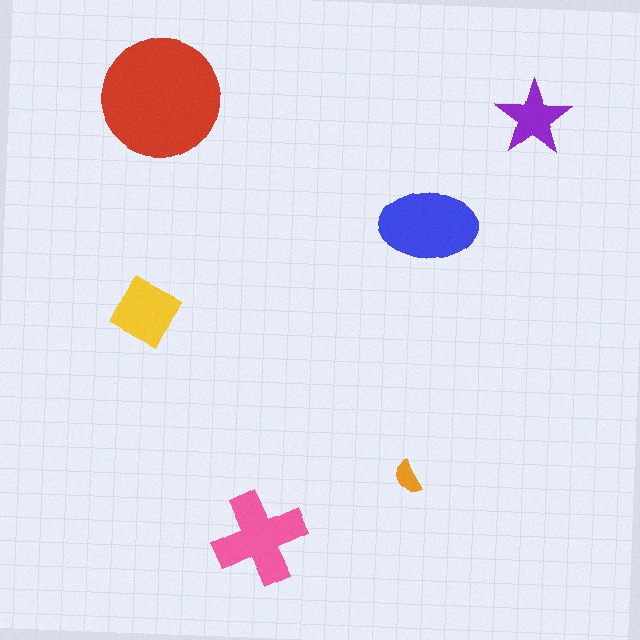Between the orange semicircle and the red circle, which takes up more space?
The red circle.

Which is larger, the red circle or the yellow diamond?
The red circle.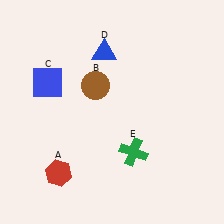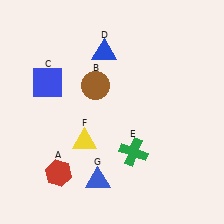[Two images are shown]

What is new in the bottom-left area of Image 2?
A blue triangle (G) was added in the bottom-left area of Image 2.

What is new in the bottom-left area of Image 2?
A yellow triangle (F) was added in the bottom-left area of Image 2.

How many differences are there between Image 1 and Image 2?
There are 2 differences between the two images.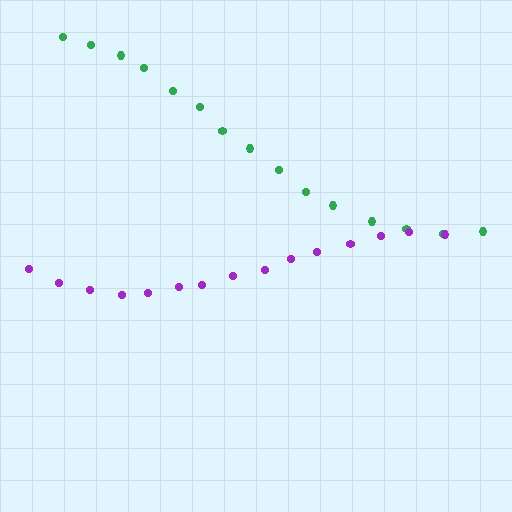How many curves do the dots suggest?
There are 2 distinct paths.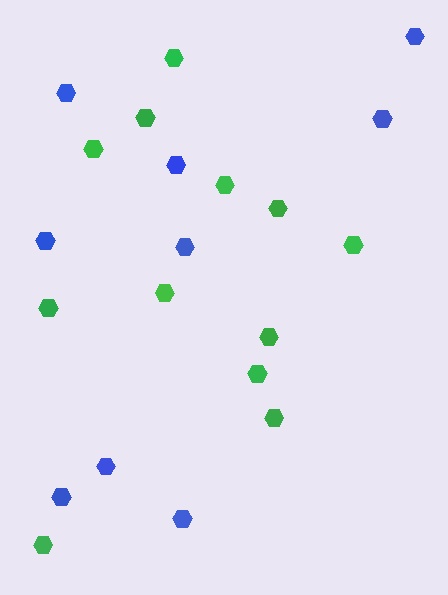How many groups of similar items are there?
There are 2 groups: one group of green hexagons (12) and one group of blue hexagons (9).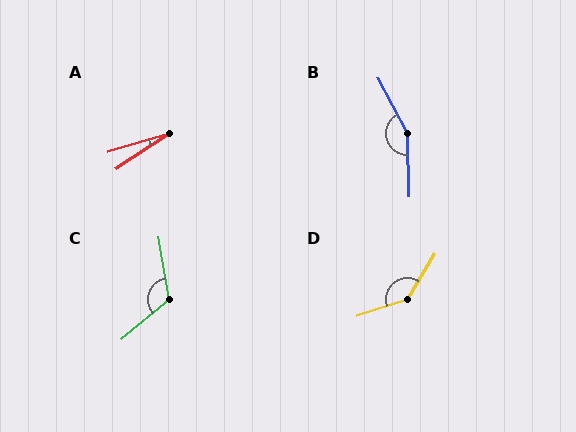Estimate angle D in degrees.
Approximately 140 degrees.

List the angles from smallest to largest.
A (16°), C (120°), D (140°), B (153°).